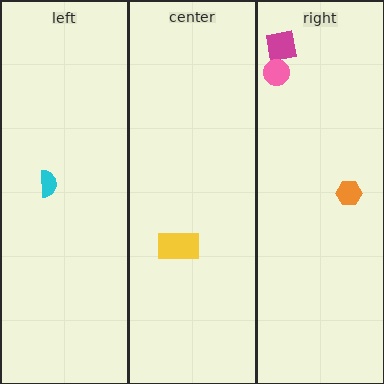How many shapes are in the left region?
1.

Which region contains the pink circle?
The right region.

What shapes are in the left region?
The cyan semicircle.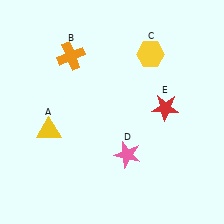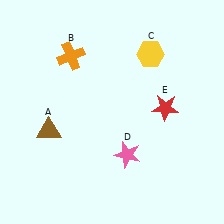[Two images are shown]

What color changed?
The triangle (A) changed from yellow in Image 1 to brown in Image 2.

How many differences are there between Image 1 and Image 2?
There is 1 difference between the two images.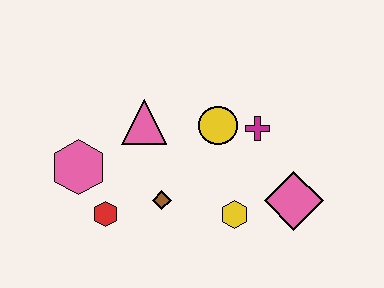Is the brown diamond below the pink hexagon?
Yes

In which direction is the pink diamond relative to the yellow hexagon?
The pink diamond is to the right of the yellow hexagon.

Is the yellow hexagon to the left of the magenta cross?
Yes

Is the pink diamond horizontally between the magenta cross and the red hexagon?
No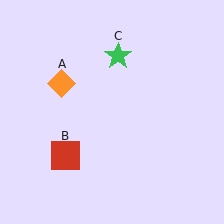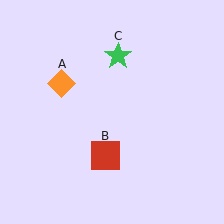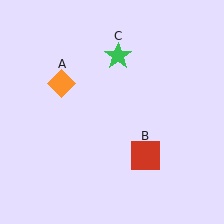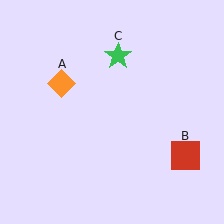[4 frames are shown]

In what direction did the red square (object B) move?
The red square (object B) moved right.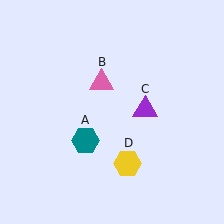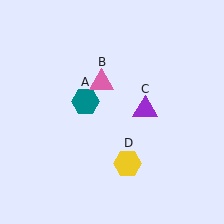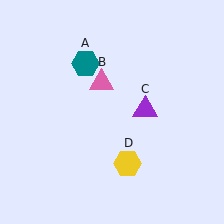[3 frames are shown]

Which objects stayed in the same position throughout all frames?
Pink triangle (object B) and purple triangle (object C) and yellow hexagon (object D) remained stationary.